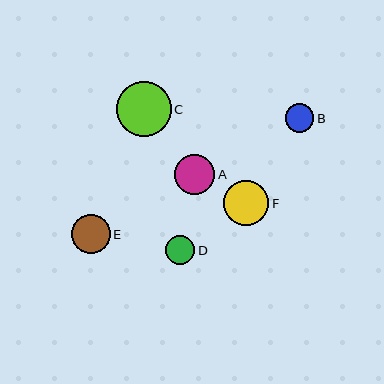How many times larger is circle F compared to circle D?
Circle F is approximately 1.6 times the size of circle D.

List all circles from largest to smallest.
From largest to smallest: C, F, A, E, D, B.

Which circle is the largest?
Circle C is the largest with a size of approximately 54 pixels.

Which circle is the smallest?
Circle B is the smallest with a size of approximately 28 pixels.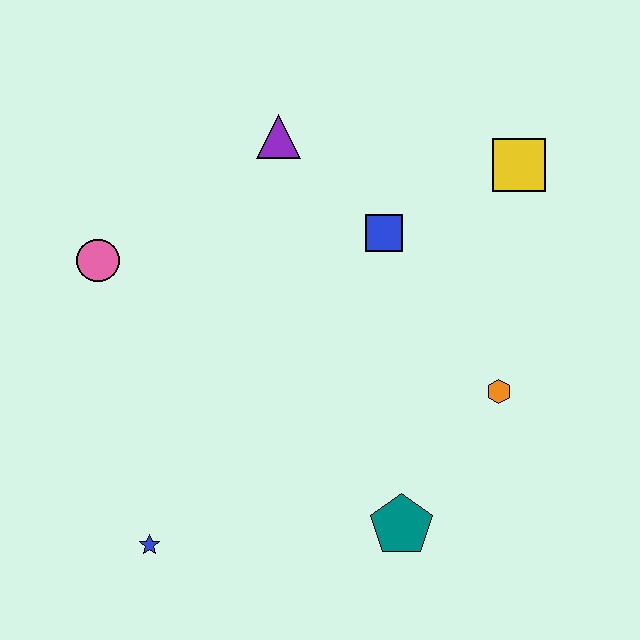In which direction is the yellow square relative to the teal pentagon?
The yellow square is above the teal pentagon.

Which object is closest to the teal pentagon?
The orange hexagon is closest to the teal pentagon.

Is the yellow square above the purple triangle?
No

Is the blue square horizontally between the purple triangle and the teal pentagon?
Yes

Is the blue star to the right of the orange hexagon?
No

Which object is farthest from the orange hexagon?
The pink circle is farthest from the orange hexagon.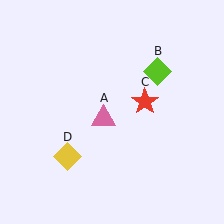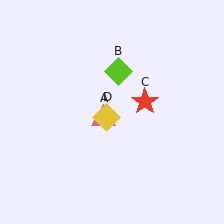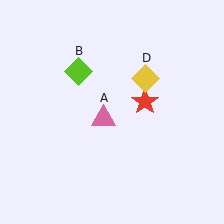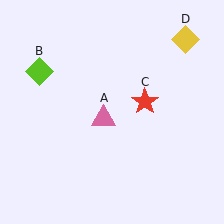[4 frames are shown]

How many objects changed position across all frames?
2 objects changed position: lime diamond (object B), yellow diamond (object D).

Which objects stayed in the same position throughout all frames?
Pink triangle (object A) and red star (object C) remained stationary.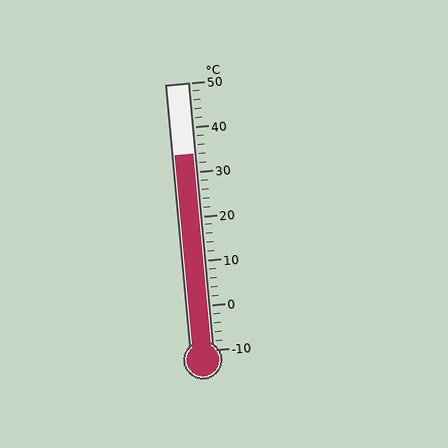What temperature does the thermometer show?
The thermometer shows approximately 34°C.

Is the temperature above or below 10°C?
The temperature is above 10°C.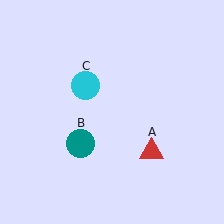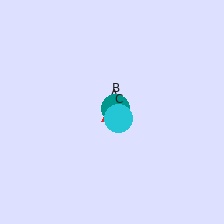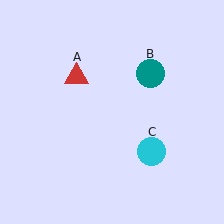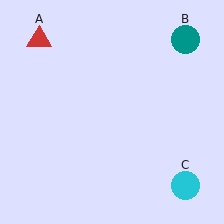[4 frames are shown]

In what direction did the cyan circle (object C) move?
The cyan circle (object C) moved down and to the right.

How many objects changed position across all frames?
3 objects changed position: red triangle (object A), teal circle (object B), cyan circle (object C).